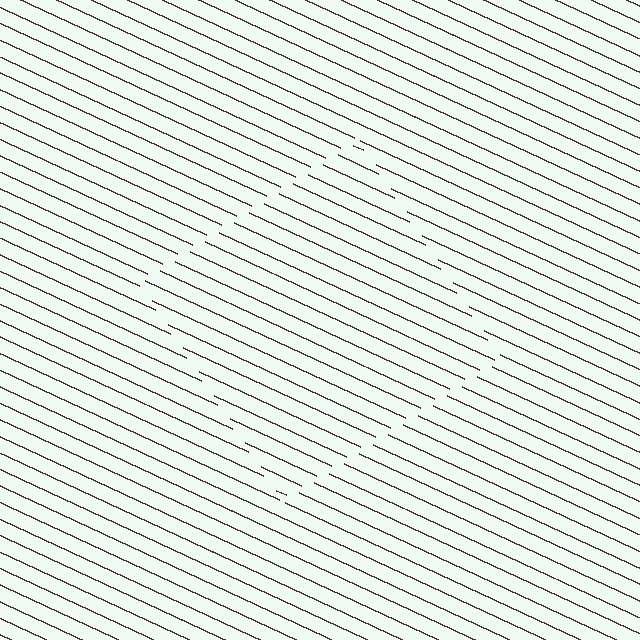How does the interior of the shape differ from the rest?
The interior of the shape contains the same grating, shifted by half a period — the contour is defined by the phase discontinuity where line-ends from the inner and outer gratings abut.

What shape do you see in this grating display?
An illusory square. The interior of the shape contains the same grating, shifted by half a period — the contour is defined by the phase discontinuity where line-ends from the inner and outer gratings abut.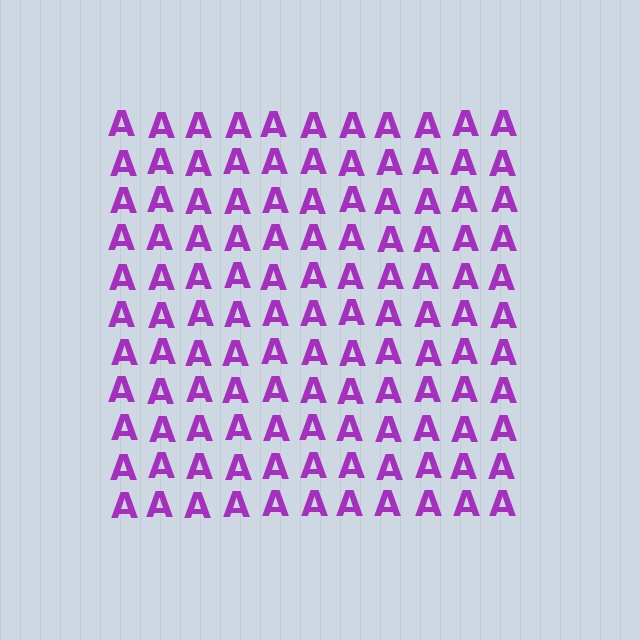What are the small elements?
The small elements are letter A's.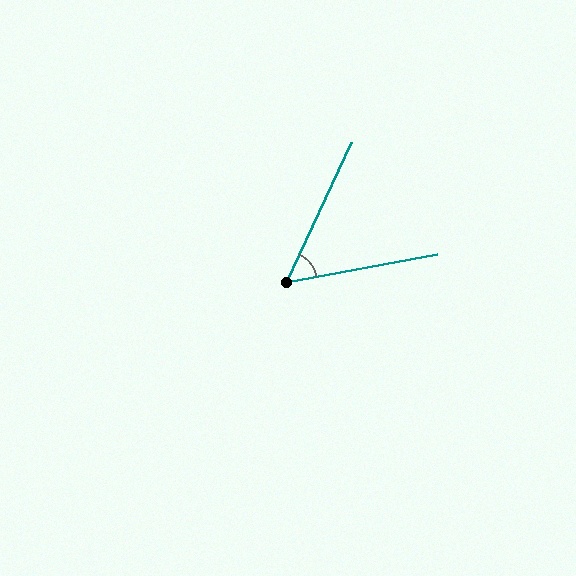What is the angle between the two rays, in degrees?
Approximately 55 degrees.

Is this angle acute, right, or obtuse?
It is acute.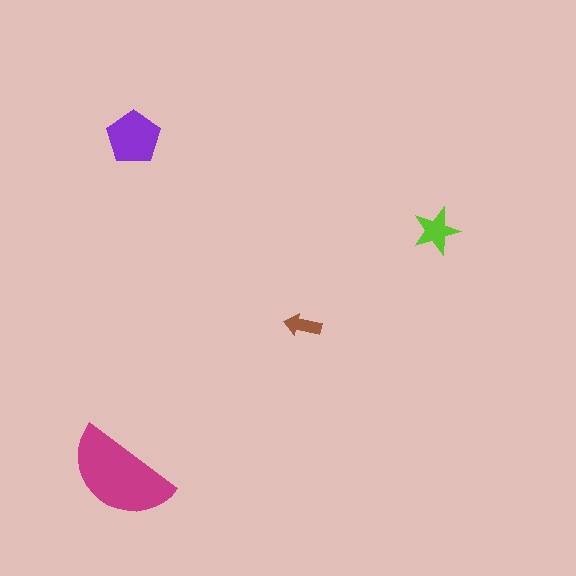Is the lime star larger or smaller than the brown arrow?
Larger.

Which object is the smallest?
The brown arrow.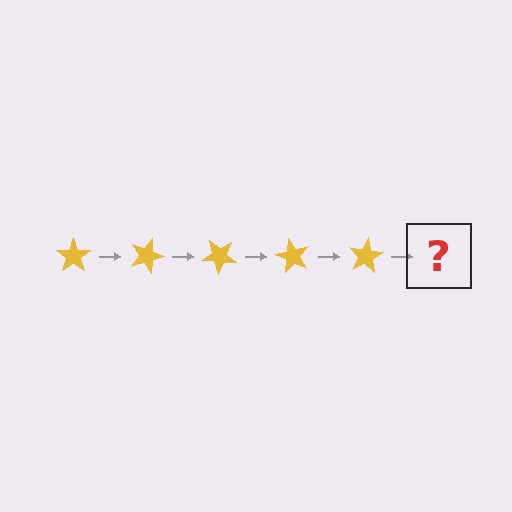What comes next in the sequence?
The next element should be a yellow star rotated 100 degrees.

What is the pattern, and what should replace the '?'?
The pattern is that the star rotates 20 degrees each step. The '?' should be a yellow star rotated 100 degrees.